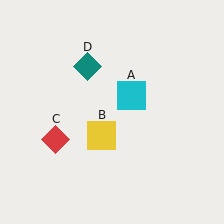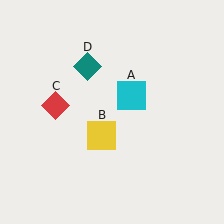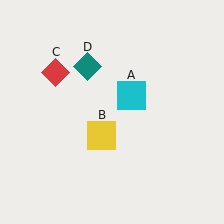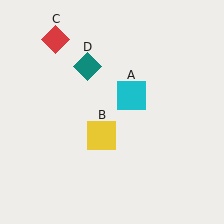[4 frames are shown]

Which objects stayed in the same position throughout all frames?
Cyan square (object A) and yellow square (object B) and teal diamond (object D) remained stationary.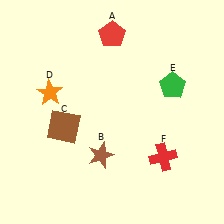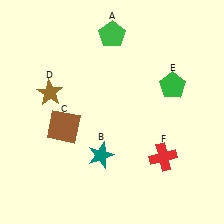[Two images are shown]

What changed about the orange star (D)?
In Image 1, D is orange. In Image 2, it changed to brown.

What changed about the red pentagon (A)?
In Image 1, A is red. In Image 2, it changed to green.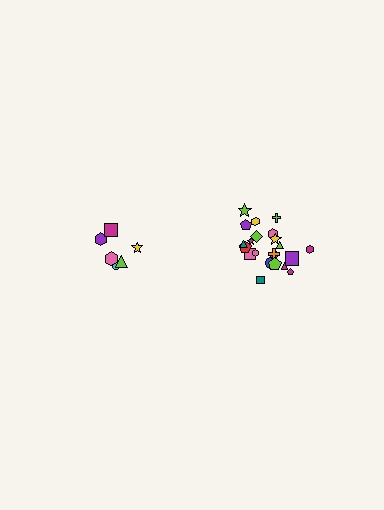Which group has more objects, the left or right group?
The right group.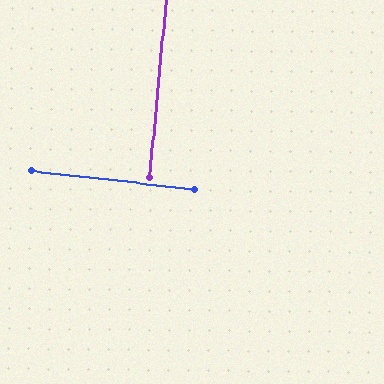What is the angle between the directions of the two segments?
Approximately 89 degrees.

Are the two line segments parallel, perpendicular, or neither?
Perpendicular — they meet at approximately 89°.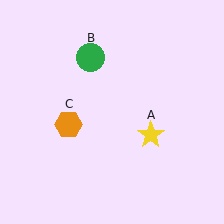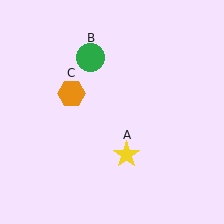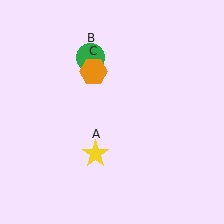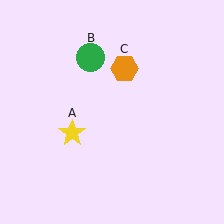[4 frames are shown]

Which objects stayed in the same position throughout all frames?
Green circle (object B) remained stationary.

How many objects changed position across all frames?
2 objects changed position: yellow star (object A), orange hexagon (object C).